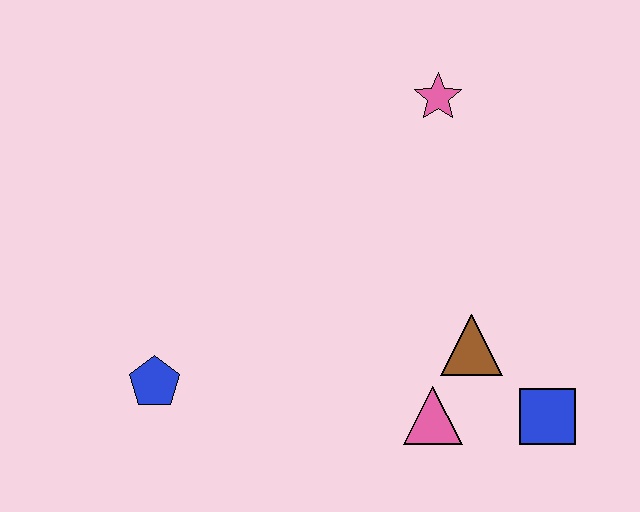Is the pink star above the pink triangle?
Yes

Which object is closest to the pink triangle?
The brown triangle is closest to the pink triangle.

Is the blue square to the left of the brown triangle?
No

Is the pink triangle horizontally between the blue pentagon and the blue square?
Yes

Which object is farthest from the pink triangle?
The pink star is farthest from the pink triangle.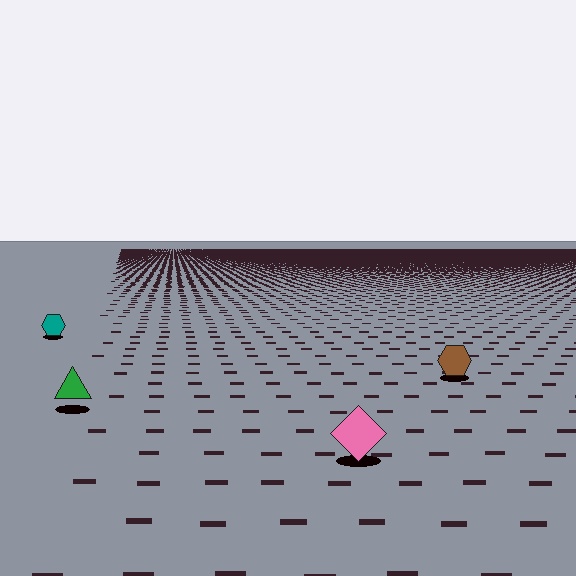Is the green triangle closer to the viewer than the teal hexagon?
Yes. The green triangle is closer — you can tell from the texture gradient: the ground texture is coarser near it.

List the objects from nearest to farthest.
From nearest to farthest: the pink diamond, the green triangle, the brown hexagon, the teal hexagon.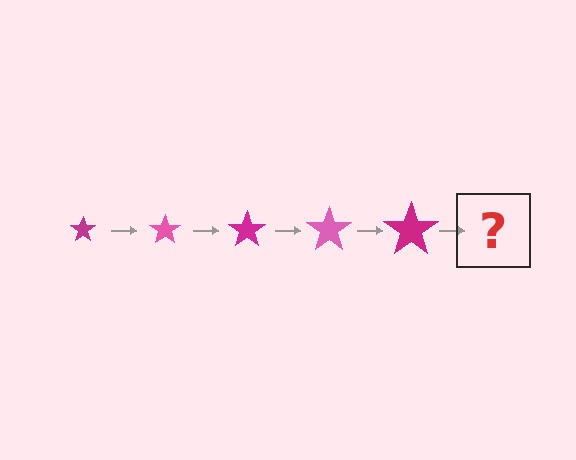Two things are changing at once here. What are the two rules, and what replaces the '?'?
The two rules are that the star grows larger each step and the color cycles through magenta and pink. The '?' should be a pink star, larger than the previous one.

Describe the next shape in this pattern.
It should be a pink star, larger than the previous one.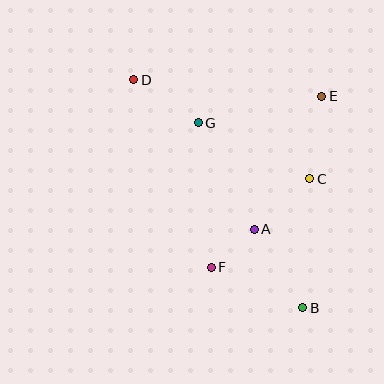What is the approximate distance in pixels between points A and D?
The distance between A and D is approximately 192 pixels.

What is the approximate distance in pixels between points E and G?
The distance between E and G is approximately 126 pixels.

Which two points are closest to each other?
Points A and F are closest to each other.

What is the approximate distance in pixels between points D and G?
The distance between D and G is approximately 77 pixels.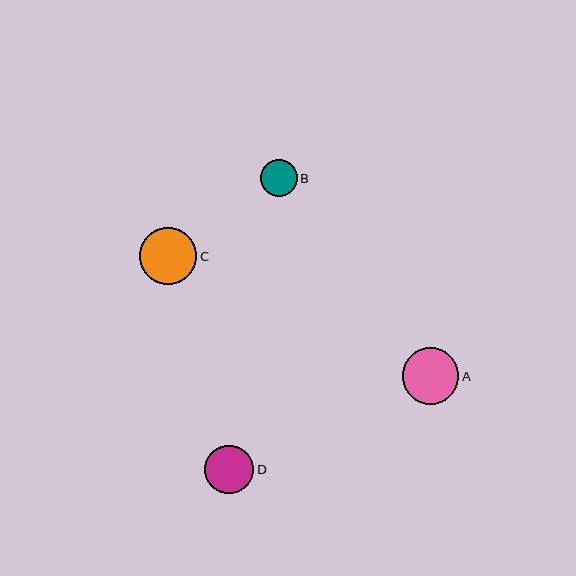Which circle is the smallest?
Circle B is the smallest with a size of approximately 36 pixels.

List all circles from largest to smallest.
From largest to smallest: C, A, D, B.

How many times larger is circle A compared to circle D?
Circle A is approximately 1.2 times the size of circle D.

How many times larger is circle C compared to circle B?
Circle C is approximately 1.6 times the size of circle B.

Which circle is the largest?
Circle C is the largest with a size of approximately 57 pixels.